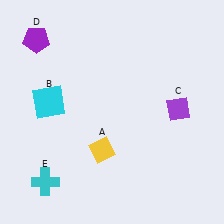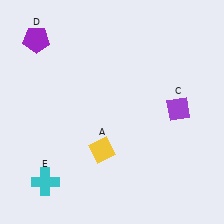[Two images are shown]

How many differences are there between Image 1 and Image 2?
There is 1 difference between the two images.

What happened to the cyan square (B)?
The cyan square (B) was removed in Image 2. It was in the top-left area of Image 1.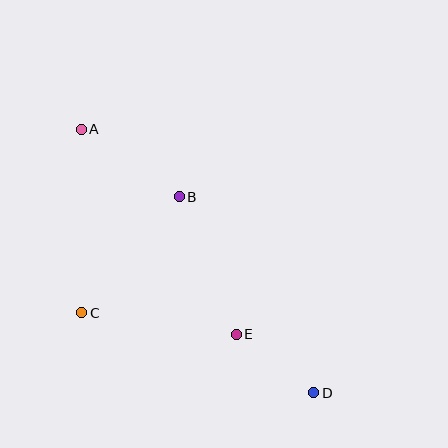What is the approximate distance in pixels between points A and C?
The distance between A and C is approximately 183 pixels.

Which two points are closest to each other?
Points D and E are closest to each other.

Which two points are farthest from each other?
Points A and D are farthest from each other.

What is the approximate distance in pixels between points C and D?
The distance between C and D is approximately 245 pixels.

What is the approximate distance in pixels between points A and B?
The distance between A and B is approximately 119 pixels.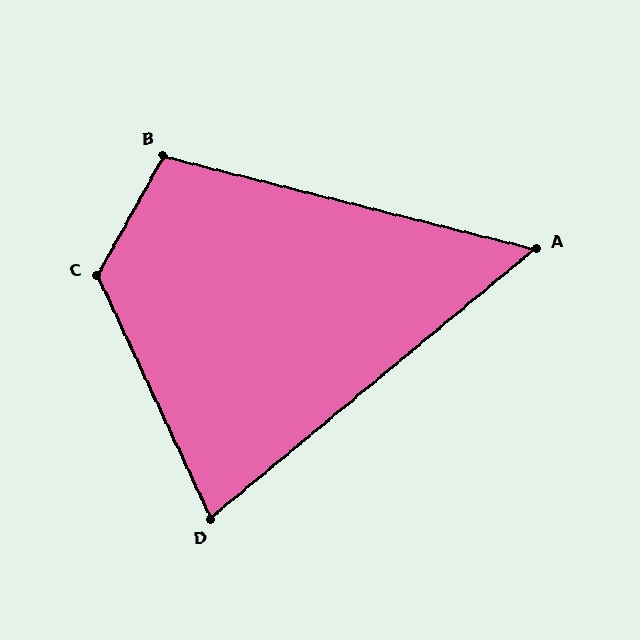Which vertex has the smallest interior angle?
A, at approximately 54 degrees.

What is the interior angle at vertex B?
Approximately 105 degrees (obtuse).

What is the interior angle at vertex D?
Approximately 75 degrees (acute).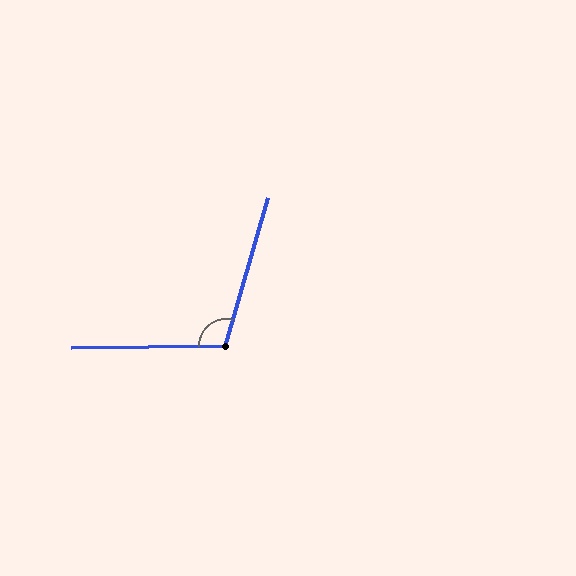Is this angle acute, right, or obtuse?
It is obtuse.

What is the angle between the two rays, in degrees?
Approximately 106 degrees.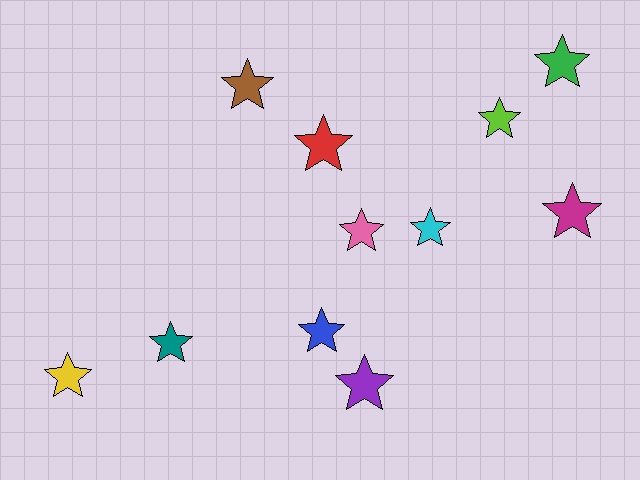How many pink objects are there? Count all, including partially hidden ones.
There is 1 pink object.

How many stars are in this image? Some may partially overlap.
There are 11 stars.